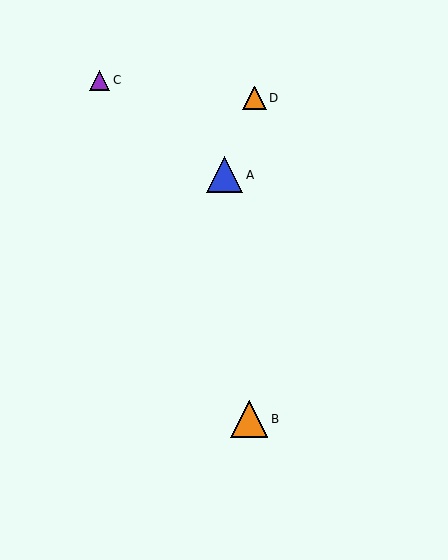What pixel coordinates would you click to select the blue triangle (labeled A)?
Click at (225, 175) to select the blue triangle A.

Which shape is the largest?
The orange triangle (labeled B) is the largest.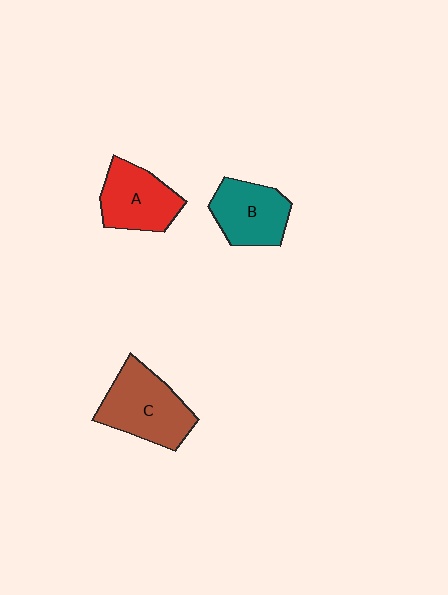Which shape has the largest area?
Shape C (brown).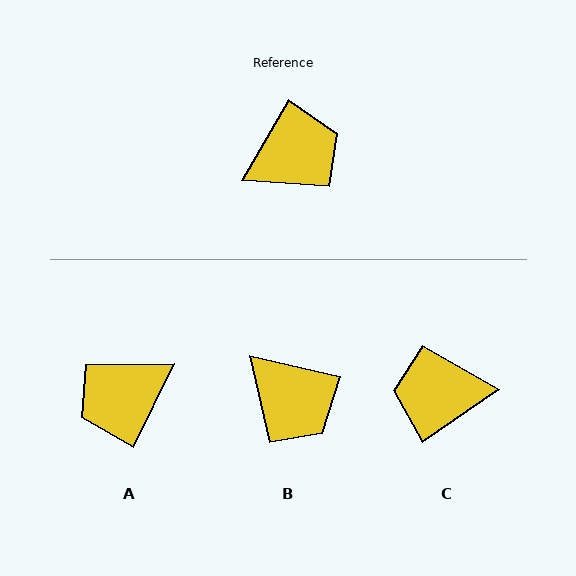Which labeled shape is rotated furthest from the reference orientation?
A, about 176 degrees away.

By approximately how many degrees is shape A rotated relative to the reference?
Approximately 176 degrees clockwise.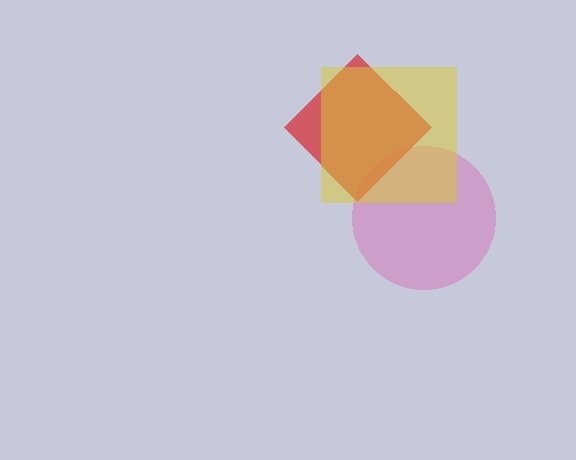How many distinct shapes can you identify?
There are 3 distinct shapes: a pink circle, a red diamond, a yellow square.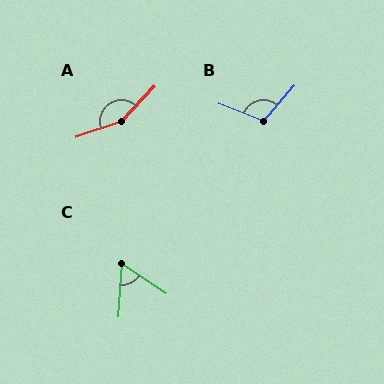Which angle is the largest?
A, at approximately 153 degrees.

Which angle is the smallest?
C, at approximately 60 degrees.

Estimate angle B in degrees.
Approximately 110 degrees.